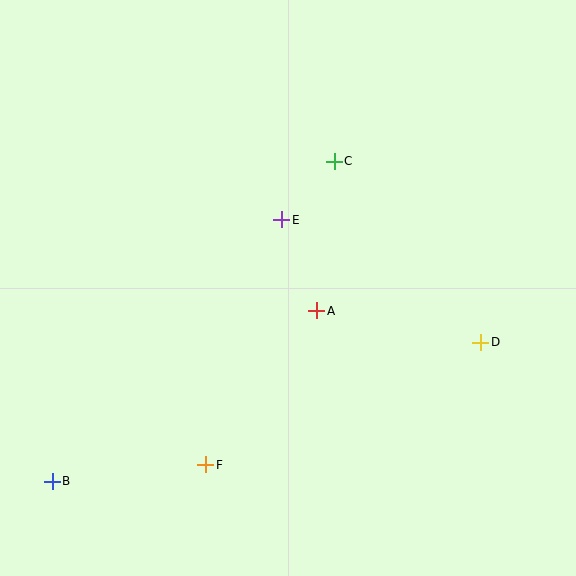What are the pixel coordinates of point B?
Point B is at (52, 481).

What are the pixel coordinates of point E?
Point E is at (282, 220).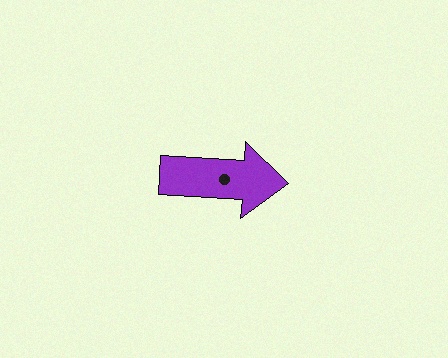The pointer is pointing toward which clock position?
Roughly 3 o'clock.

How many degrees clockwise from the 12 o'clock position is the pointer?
Approximately 94 degrees.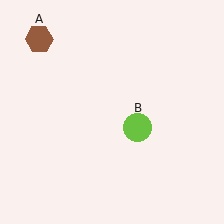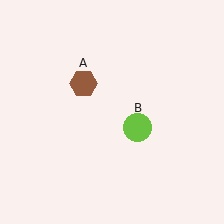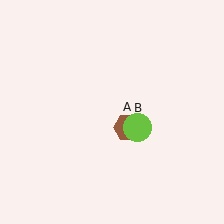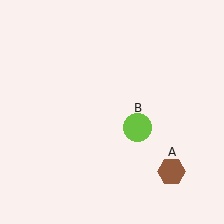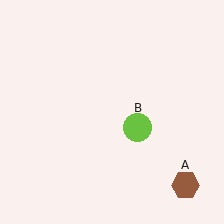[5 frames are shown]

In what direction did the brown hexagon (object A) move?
The brown hexagon (object A) moved down and to the right.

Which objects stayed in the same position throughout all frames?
Lime circle (object B) remained stationary.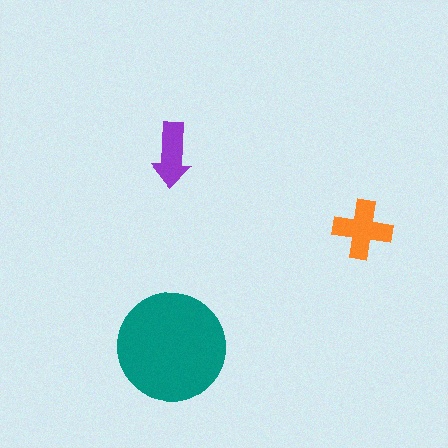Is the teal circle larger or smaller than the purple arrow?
Larger.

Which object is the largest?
The teal circle.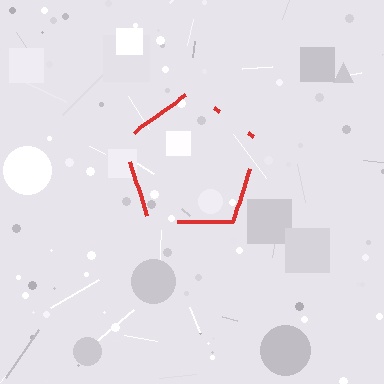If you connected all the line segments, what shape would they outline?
They would outline a pentagon.